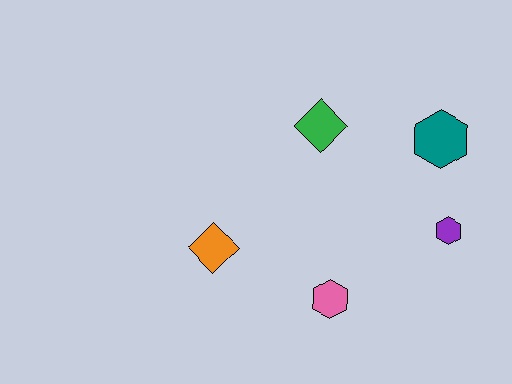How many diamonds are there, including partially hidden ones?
There are 2 diamonds.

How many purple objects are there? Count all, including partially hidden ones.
There is 1 purple object.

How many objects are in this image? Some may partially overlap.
There are 5 objects.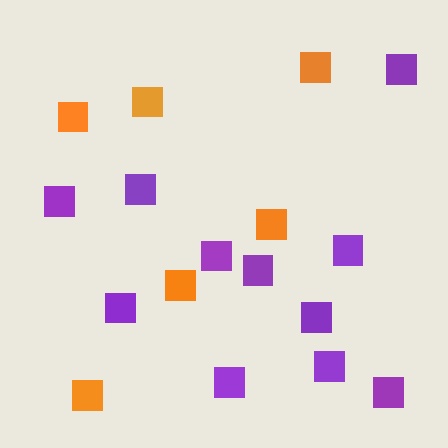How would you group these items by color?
There are 2 groups: one group of orange squares (6) and one group of purple squares (11).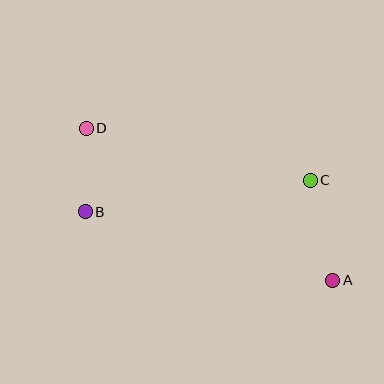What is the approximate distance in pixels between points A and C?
The distance between A and C is approximately 103 pixels.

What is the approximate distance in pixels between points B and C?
The distance between B and C is approximately 227 pixels.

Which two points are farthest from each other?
Points A and D are farthest from each other.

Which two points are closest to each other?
Points B and D are closest to each other.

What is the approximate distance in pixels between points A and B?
The distance between A and B is approximately 257 pixels.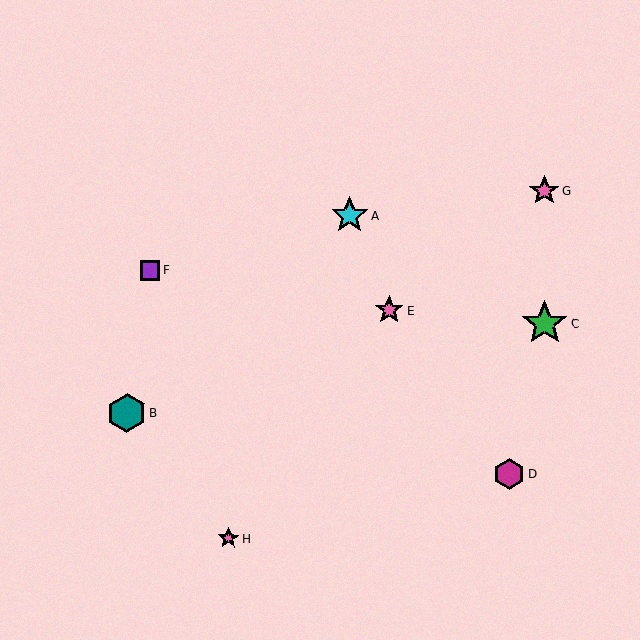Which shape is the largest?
The green star (labeled C) is the largest.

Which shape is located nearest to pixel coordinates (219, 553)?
The pink star (labeled H) at (228, 539) is nearest to that location.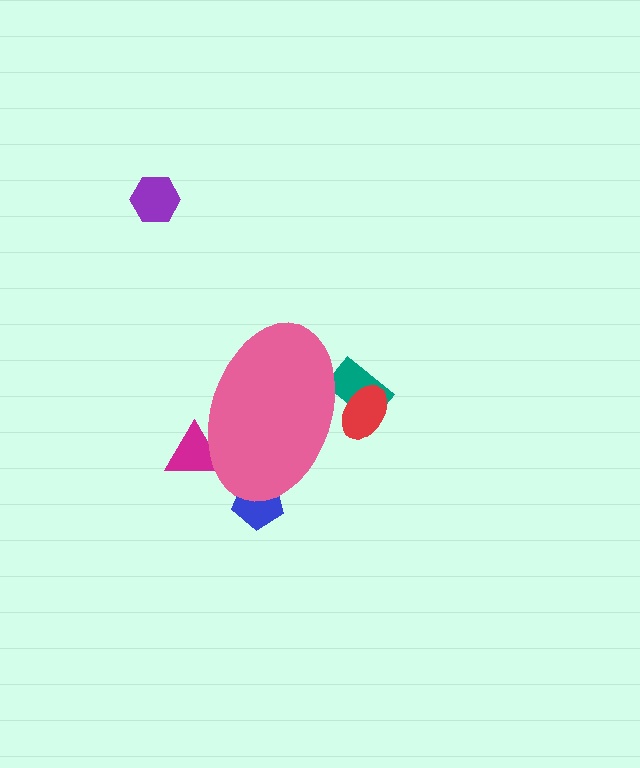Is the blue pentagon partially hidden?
Yes, the blue pentagon is partially hidden behind the pink ellipse.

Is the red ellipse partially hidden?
Yes, the red ellipse is partially hidden behind the pink ellipse.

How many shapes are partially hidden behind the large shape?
4 shapes are partially hidden.